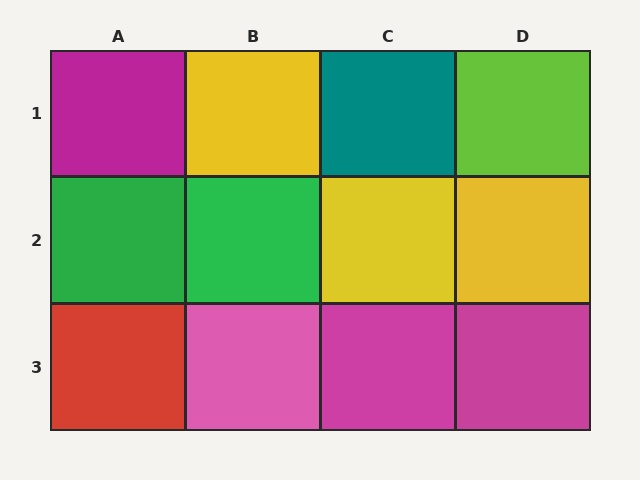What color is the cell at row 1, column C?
Teal.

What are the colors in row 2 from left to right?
Green, green, yellow, yellow.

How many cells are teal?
1 cell is teal.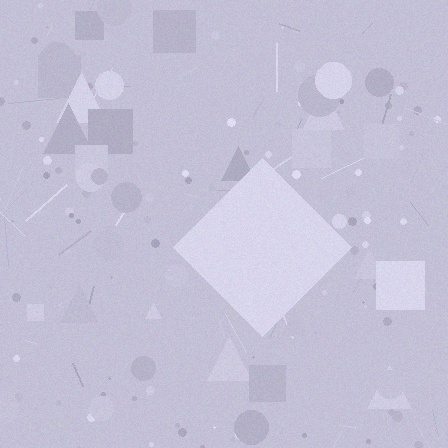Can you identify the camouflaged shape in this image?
The camouflaged shape is a diamond.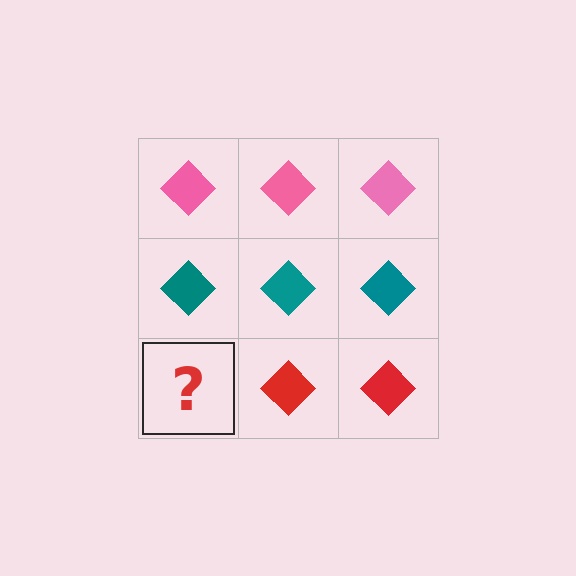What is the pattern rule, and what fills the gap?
The rule is that each row has a consistent color. The gap should be filled with a red diamond.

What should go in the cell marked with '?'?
The missing cell should contain a red diamond.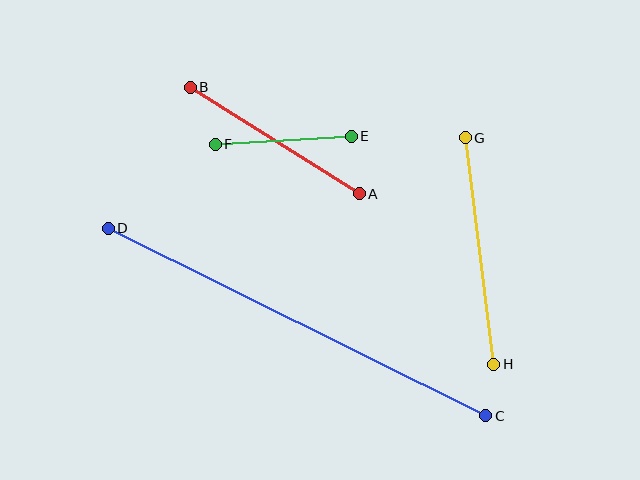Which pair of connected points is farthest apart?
Points C and D are farthest apart.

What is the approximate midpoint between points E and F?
The midpoint is at approximately (283, 140) pixels.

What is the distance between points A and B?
The distance is approximately 200 pixels.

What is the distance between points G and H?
The distance is approximately 228 pixels.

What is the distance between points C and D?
The distance is approximately 422 pixels.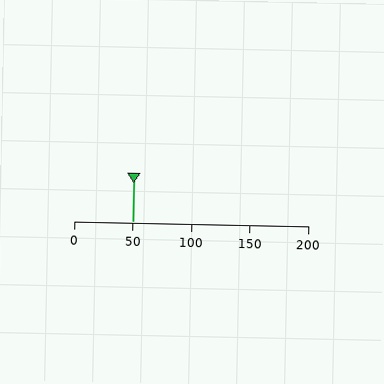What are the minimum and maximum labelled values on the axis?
The axis runs from 0 to 200.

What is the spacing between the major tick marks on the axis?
The major ticks are spaced 50 apart.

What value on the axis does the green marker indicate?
The marker indicates approximately 50.